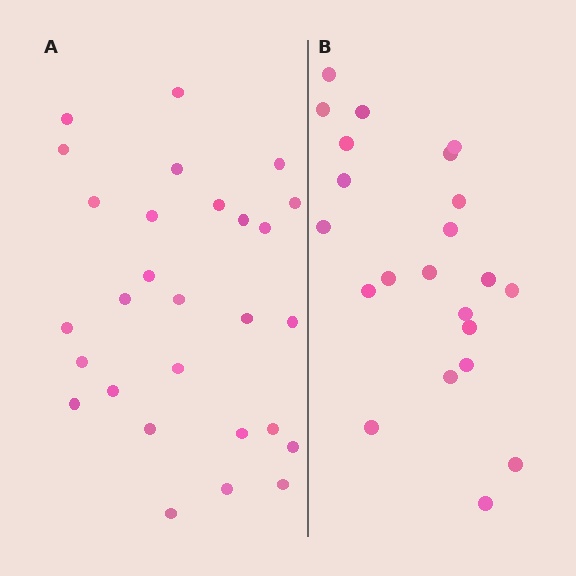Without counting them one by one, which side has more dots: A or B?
Region A (the left region) has more dots.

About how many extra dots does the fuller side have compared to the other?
Region A has about 6 more dots than region B.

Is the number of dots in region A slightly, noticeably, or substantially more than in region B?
Region A has noticeably more, but not dramatically so. The ratio is roughly 1.3 to 1.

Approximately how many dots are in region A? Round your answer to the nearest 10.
About 30 dots. (The exact count is 28, which rounds to 30.)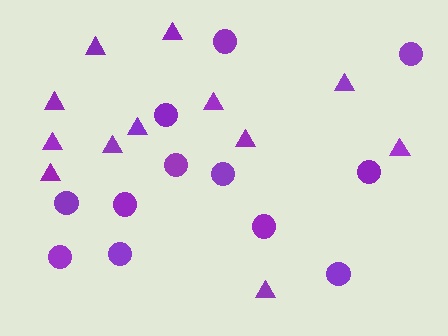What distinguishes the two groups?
There are 2 groups: one group of triangles (12) and one group of circles (12).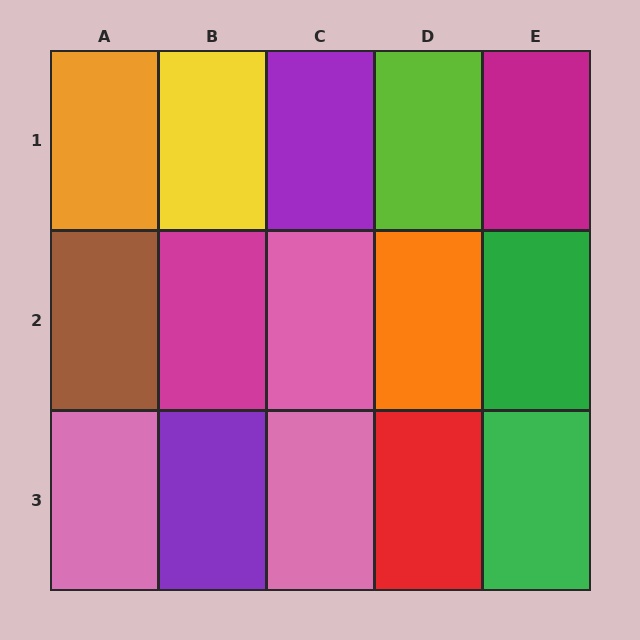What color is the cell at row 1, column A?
Orange.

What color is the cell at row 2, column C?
Pink.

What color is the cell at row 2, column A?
Brown.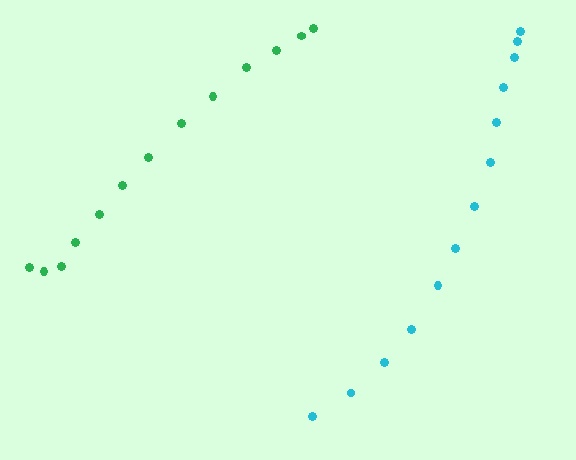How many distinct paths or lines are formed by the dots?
There are 2 distinct paths.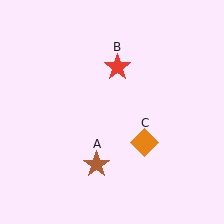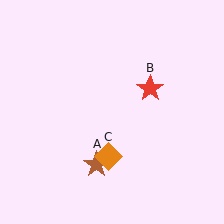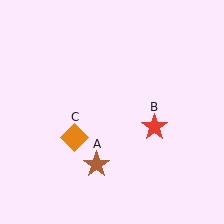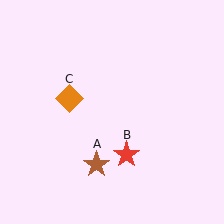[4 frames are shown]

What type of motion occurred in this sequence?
The red star (object B), orange diamond (object C) rotated clockwise around the center of the scene.